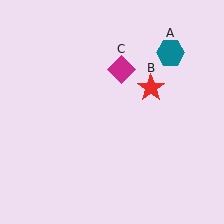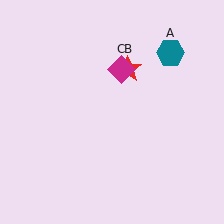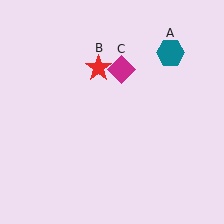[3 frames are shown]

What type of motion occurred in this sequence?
The red star (object B) rotated counterclockwise around the center of the scene.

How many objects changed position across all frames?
1 object changed position: red star (object B).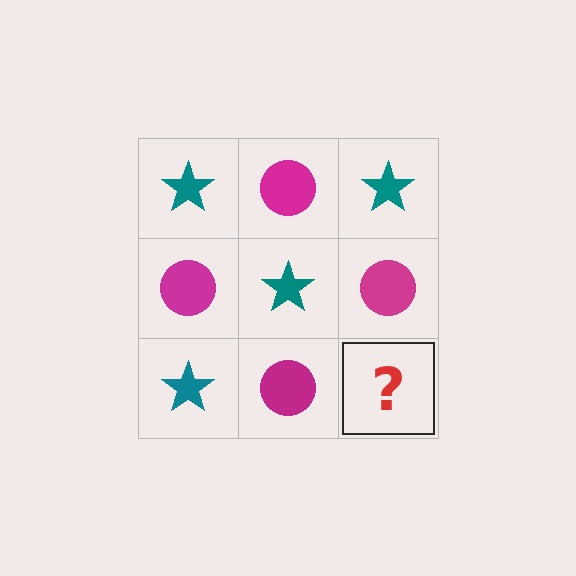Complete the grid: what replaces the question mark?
The question mark should be replaced with a teal star.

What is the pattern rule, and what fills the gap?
The rule is that it alternates teal star and magenta circle in a checkerboard pattern. The gap should be filled with a teal star.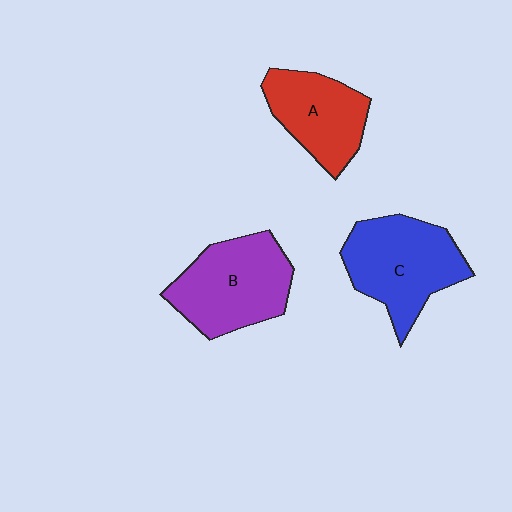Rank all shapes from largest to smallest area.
From largest to smallest: C (blue), B (purple), A (red).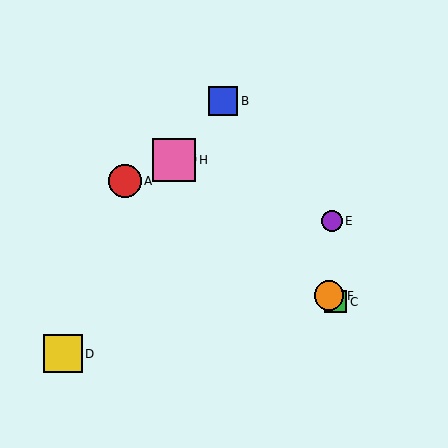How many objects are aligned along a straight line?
4 objects (C, F, G, H) are aligned along a straight line.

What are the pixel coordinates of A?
Object A is at (125, 181).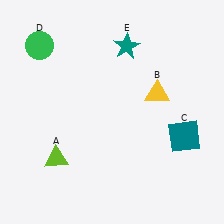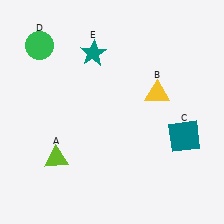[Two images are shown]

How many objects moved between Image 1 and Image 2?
1 object moved between the two images.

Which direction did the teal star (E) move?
The teal star (E) moved left.